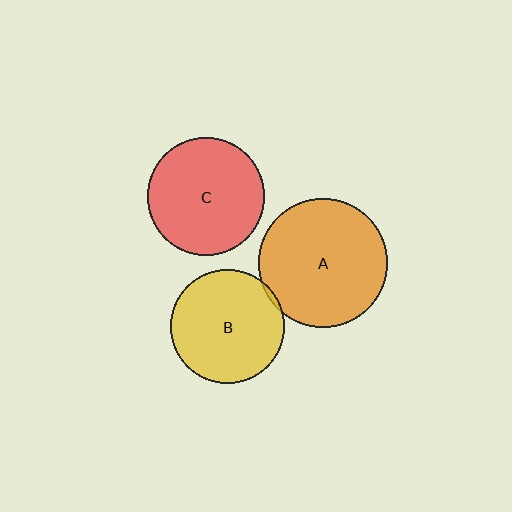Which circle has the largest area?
Circle A (orange).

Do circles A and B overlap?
Yes.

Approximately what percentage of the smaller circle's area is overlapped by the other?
Approximately 5%.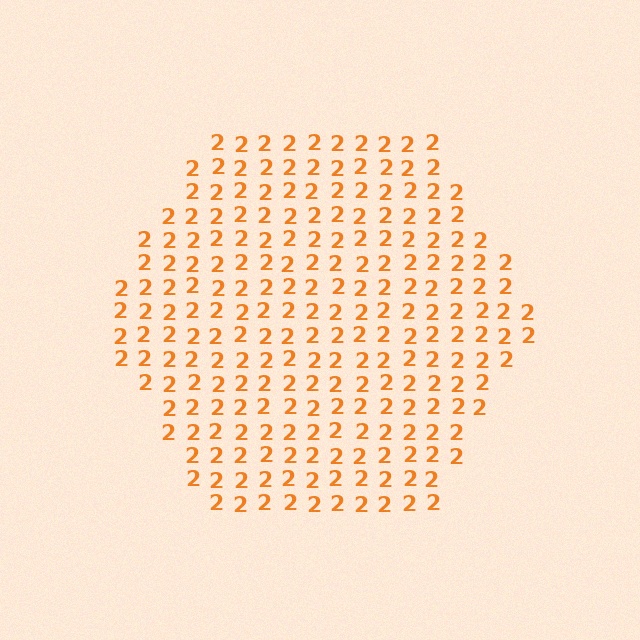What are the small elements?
The small elements are digit 2's.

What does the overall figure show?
The overall figure shows a hexagon.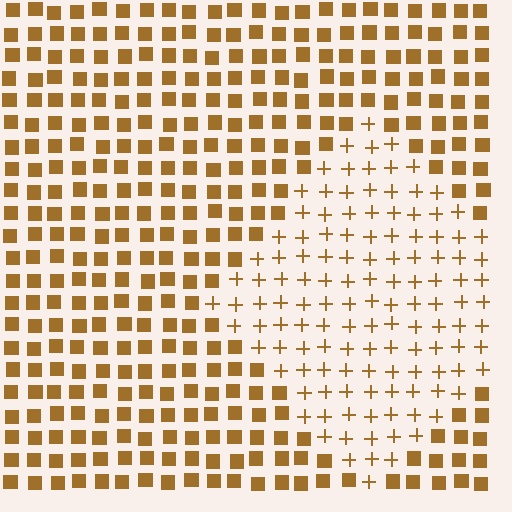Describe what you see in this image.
The image is filled with small brown elements arranged in a uniform grid. A diamond-shaped region contains plus signs, while the surrounding area contains squares. The boundary is defined purely by the change in element shape.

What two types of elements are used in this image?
The image uses plus signs inside the diamond region and squares outside it.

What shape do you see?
I see a diamond.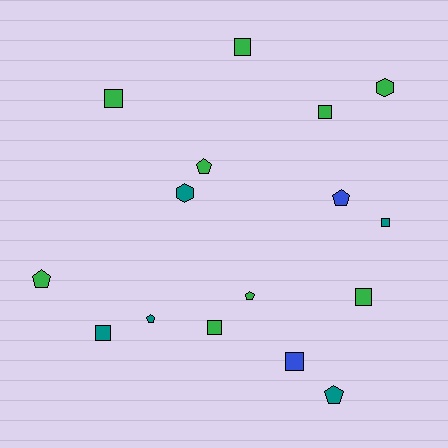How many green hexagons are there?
There is 1 green hexagon.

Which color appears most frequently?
Green, with 9 objects.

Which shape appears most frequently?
Square, with 8 objects.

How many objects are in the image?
There are 16 objects.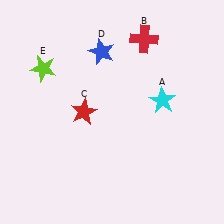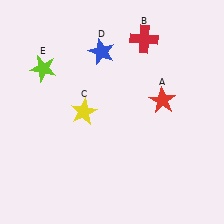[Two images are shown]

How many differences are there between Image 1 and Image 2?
There are 2 differences between the two images.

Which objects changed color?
A changed from cyan to red. C changed from red to yellow.